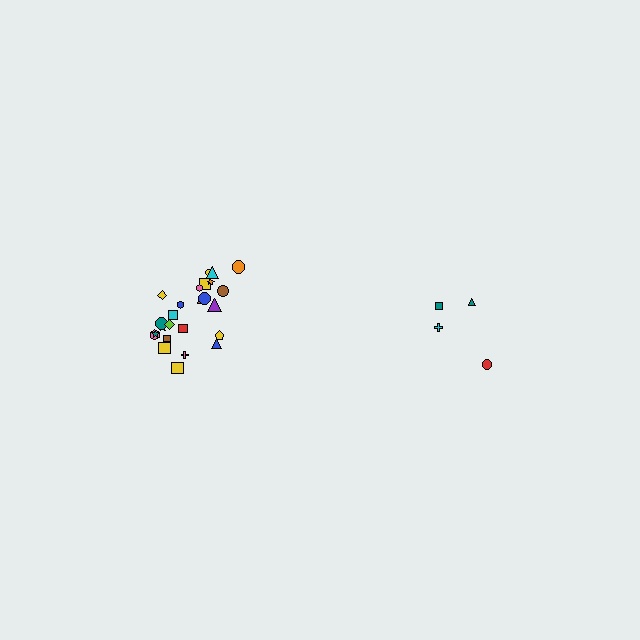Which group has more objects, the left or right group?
The left group.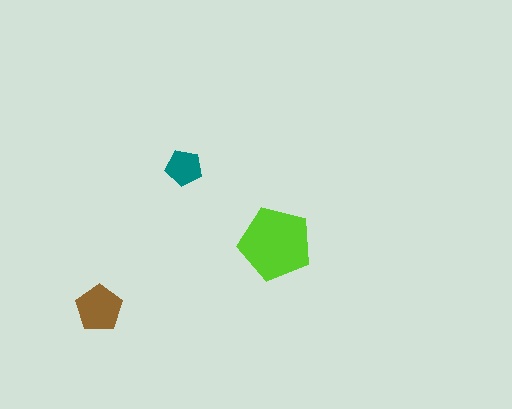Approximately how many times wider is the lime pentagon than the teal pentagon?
About 2 times wider.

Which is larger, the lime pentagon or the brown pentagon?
The lime one.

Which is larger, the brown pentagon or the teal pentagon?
The brown one.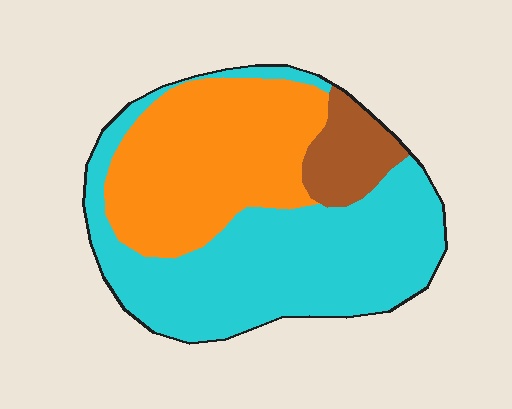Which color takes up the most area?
Cyan, at roughly 55%.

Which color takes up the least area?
Brown, at roughly 10%.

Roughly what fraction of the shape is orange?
Orange takes up about three eighths (3/8) of the shape.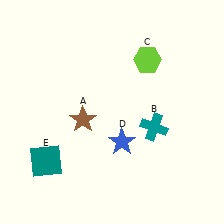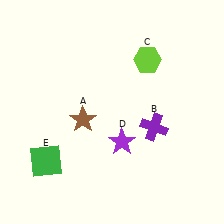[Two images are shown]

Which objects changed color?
B changed from teal to purple. D changed from blue to purple. E changed from teal to green.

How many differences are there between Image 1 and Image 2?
There are 3 differences between the two images.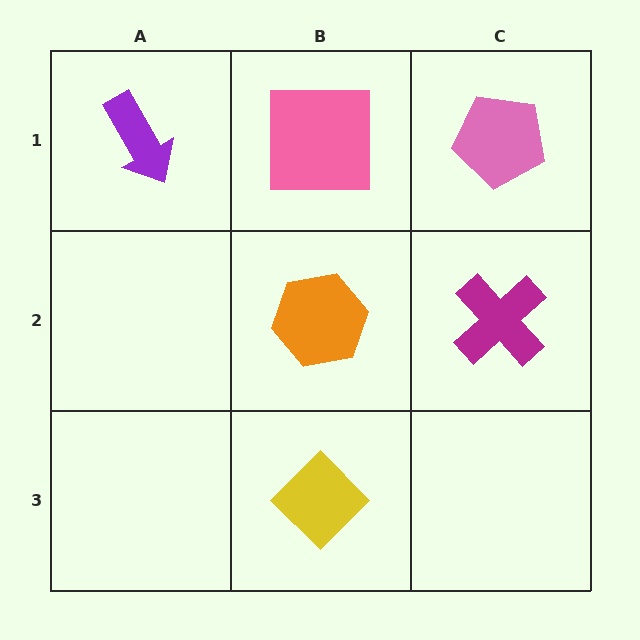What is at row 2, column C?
A magenta cross.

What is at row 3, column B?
A yellow diamond.